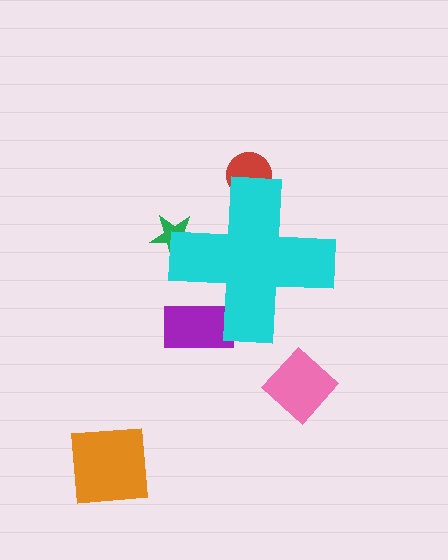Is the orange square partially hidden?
No, the orange square is fully visible.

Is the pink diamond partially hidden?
No, the pink diamond is fully visible.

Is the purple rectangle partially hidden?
Yes, the purple rectangle is partially hidden behind the cyan cross.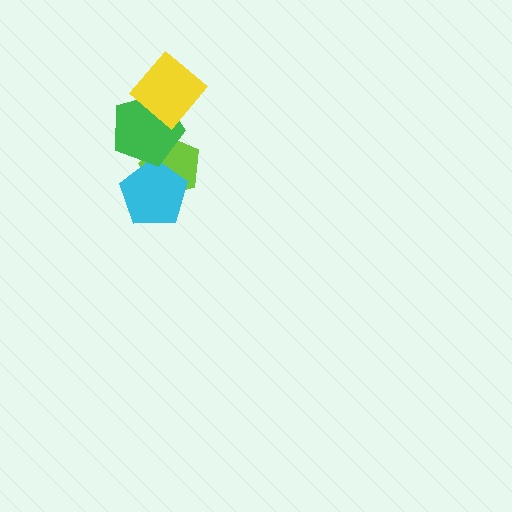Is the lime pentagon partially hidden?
Yes, it is partially covered by another shape.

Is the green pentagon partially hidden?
Yes, it is partially covered by another shape.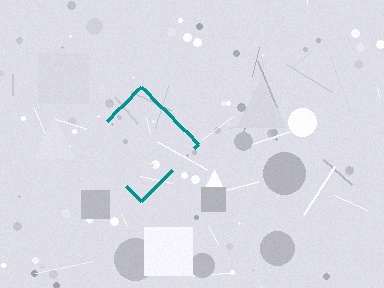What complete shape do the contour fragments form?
The contour fragments form a diamond.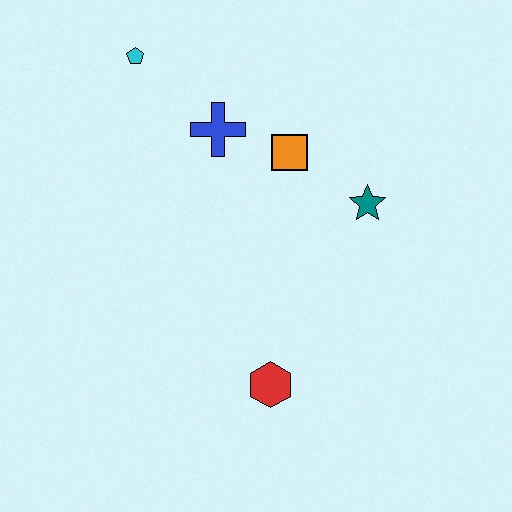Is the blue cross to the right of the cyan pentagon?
Yes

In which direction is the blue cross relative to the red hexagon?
The blue cross is above the red hexagon.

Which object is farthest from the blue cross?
The red hexagon is farthest from the blue cross.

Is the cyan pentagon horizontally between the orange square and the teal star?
No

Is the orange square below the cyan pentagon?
Yes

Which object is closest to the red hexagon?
The teal star is closest to the red hexagon.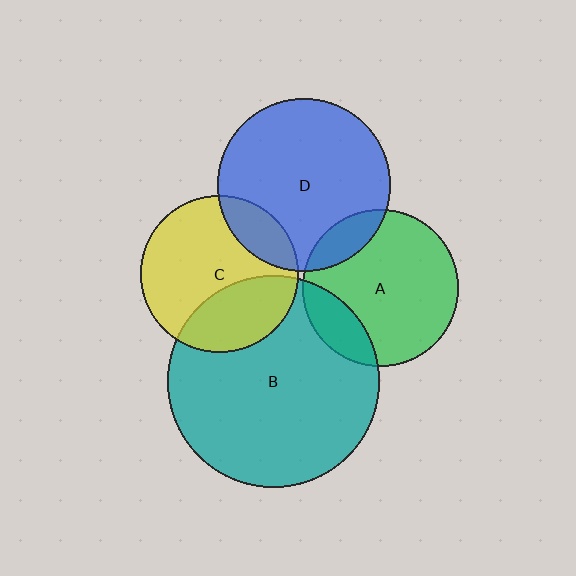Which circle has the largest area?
Circle B (teal).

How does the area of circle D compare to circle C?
Approximately 1.2 times.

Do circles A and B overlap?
Yes.